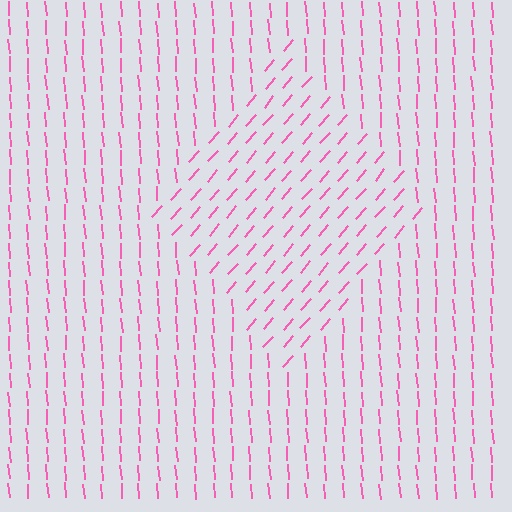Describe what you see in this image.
The image is filled with small pink line segments. A diamond region in the image has lines oriented differently from the surrounding lines, creating a visible texture boundary.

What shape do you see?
I see a diamond.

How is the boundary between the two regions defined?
The boundary is defined purely by a change in line orientation (approximately 45 degrees difference). All lines are the same color and thickness.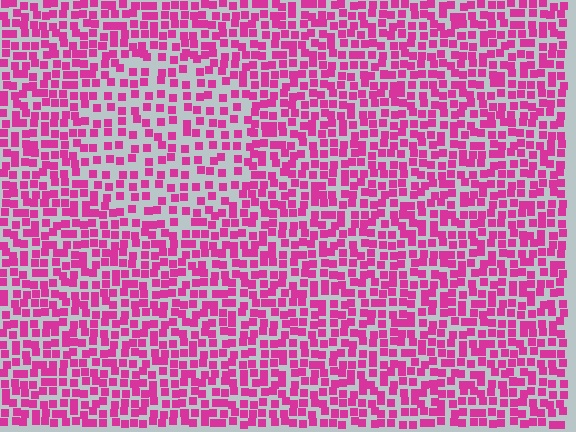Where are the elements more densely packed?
The elements are more densely packed outside the circle boundary.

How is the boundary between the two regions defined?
The boundary is defined by a change in element density (approximately 1.7x ratio). All elements are the same color, size, and shape.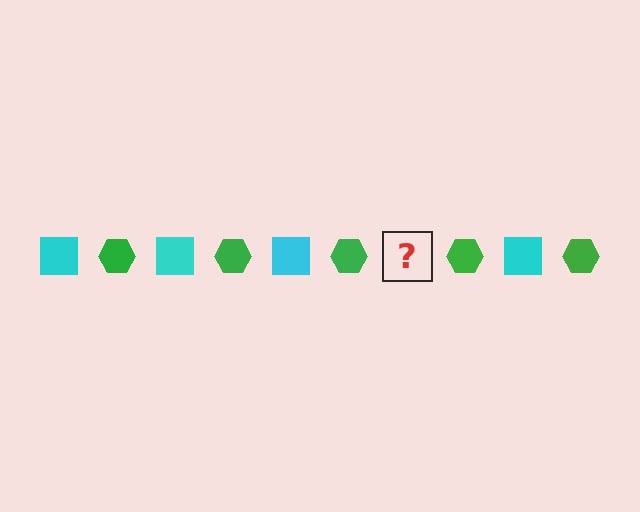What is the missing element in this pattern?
The missing element is a cyan square.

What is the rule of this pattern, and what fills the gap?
The rule is that the pattern alternates between cyan square and green hexagon. The gap should be filled with a cyan square.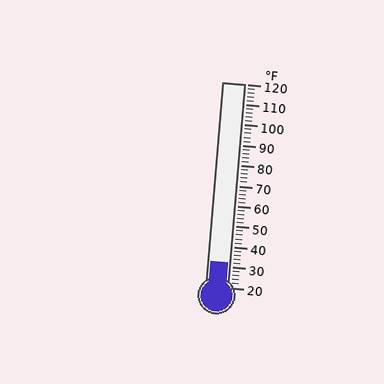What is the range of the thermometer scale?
The thermometer scale ranges from 20°F to 120°F.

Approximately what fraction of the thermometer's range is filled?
The thermometer is filled to approximately 10% of its range.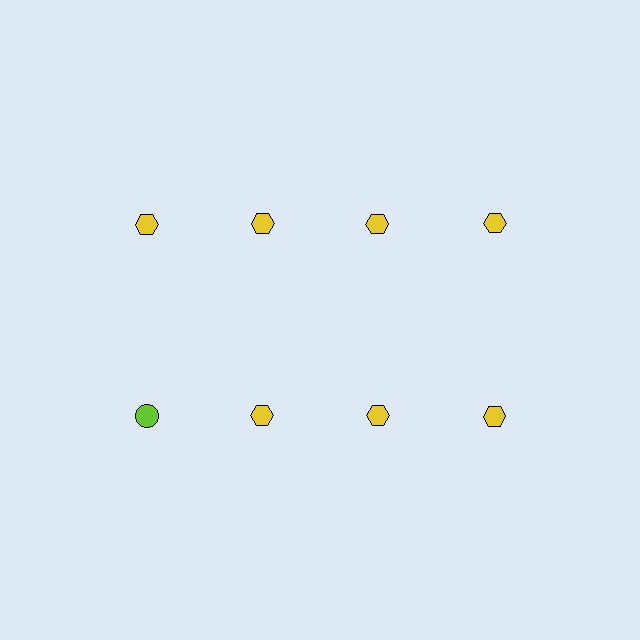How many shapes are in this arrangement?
There are 8 shapes arranged in a grid pattern.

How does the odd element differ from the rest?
It differs in both color (lime instead of yellow) and shape (circle instead of hexagon).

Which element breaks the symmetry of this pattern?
The lime circle in the second row, leftmost column breaks the symmetry. All other shapes are yellow hexagons.